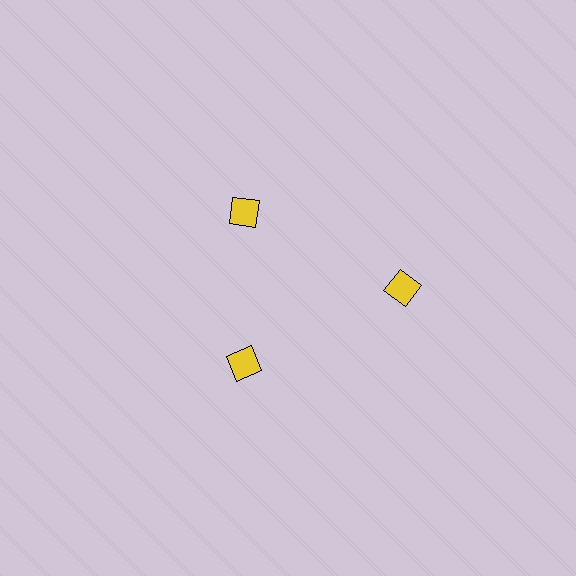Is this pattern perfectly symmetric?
No. The 3 yellow diamonds are arranged in a ring, but one element near the 3 o'clock position is pushed outward from the center, breaking the 3-fold rotational symmetry.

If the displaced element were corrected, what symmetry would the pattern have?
It would have 3-fold rotational symmetry — the pattern would map onto itself every 120 degrees.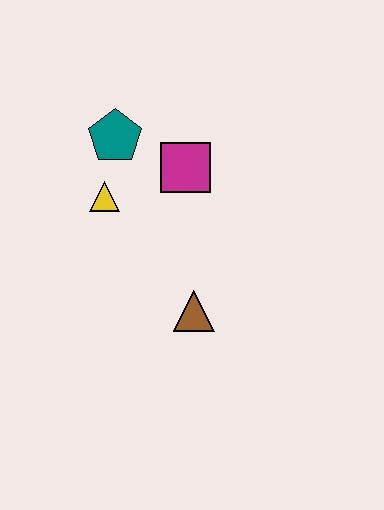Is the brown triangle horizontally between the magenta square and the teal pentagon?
No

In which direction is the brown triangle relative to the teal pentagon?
The brown triangle is below the teal pentagon.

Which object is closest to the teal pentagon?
The yellow triangle is closest to the teal pentagon.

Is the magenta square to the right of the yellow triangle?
Yes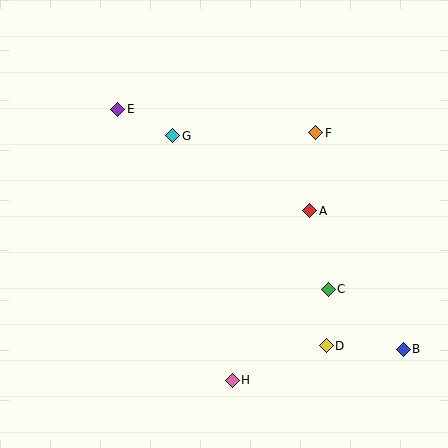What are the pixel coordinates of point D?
Point D is at (326, 346).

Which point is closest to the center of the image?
Point A at (310, 211) is closest to the center.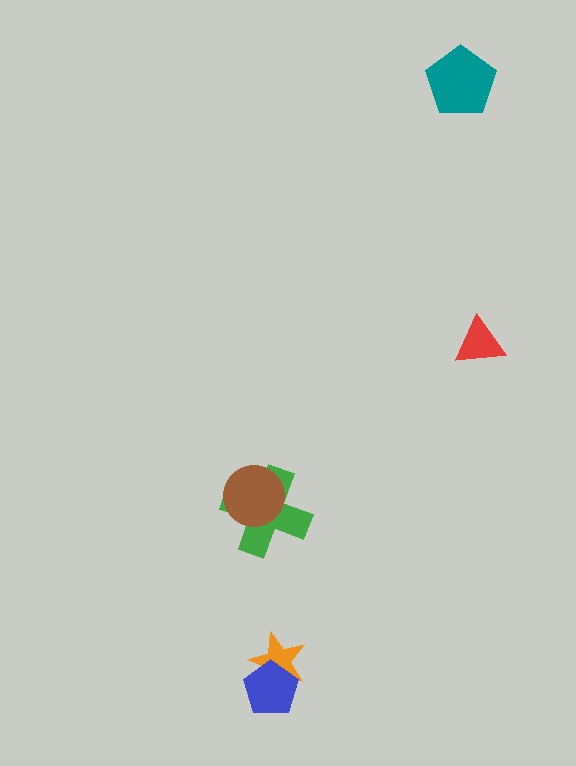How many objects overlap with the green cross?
1 object overlaps with the green cross.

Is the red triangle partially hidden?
No, no other shape covers it.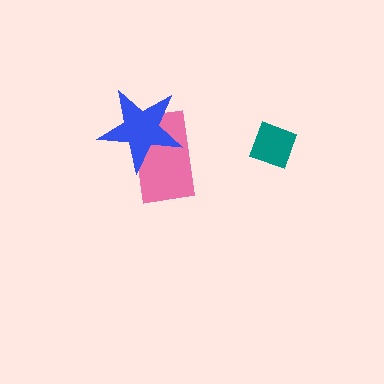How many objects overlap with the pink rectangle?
1 object overlaps with the pink rectangle.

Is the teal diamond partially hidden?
No, no other shape covers it.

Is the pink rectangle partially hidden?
Yes, it is partially covered by another shape.